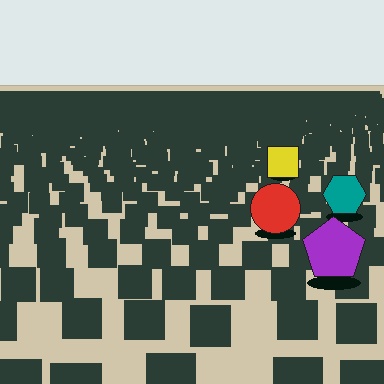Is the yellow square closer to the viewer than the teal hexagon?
No. The teal hexagon is closer — you can tell from the texture gradient: the ground texture is coarser near it.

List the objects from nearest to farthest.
From nearest to farthest: the purple pentagon, the red circle, the teal hexagon, the yellow square.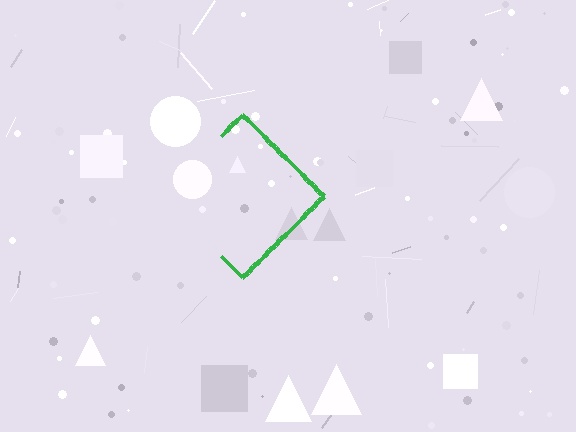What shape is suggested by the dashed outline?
The dashed outline suggests a diamond.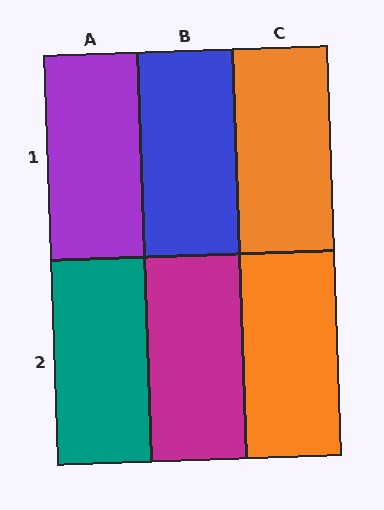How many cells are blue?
1 cell is blue.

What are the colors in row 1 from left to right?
Purple, blue, orange.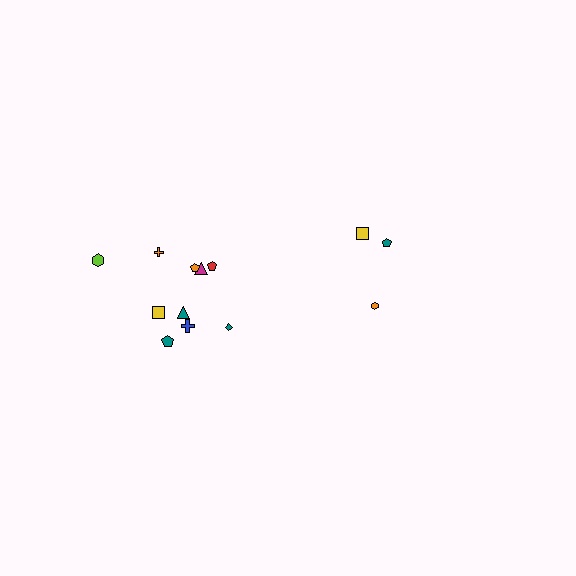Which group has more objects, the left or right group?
The left group.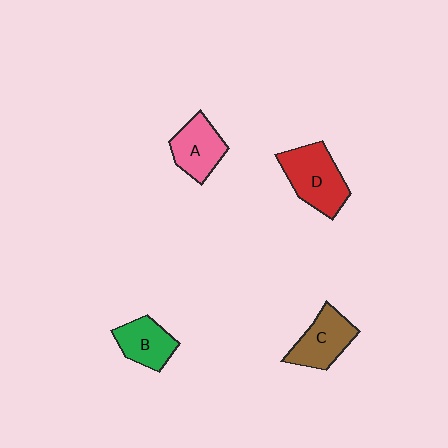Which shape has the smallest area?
Shape B (green).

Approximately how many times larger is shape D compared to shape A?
Approximately 1.3 times.